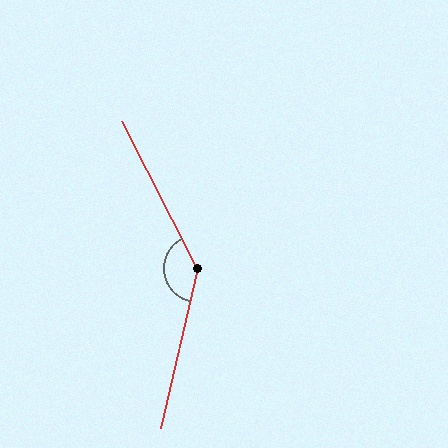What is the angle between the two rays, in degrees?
Approximately 140 degrees.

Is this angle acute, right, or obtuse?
It is obtuse.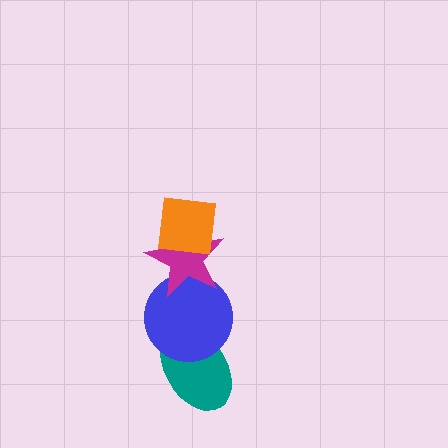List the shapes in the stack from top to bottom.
From top to bottom: the orange square, the magenta star, the blue circle, the teal ellipse.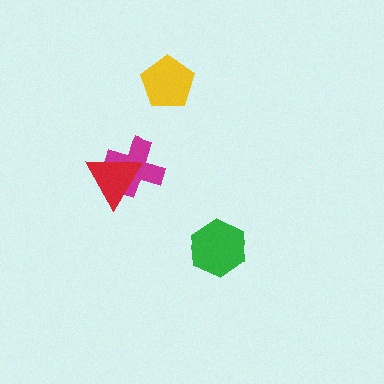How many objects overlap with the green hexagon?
0 objects overlap with the green hexagon.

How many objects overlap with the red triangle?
1 object overlaps with the red triangle.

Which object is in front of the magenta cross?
The red triangle is in front of the magenta cross.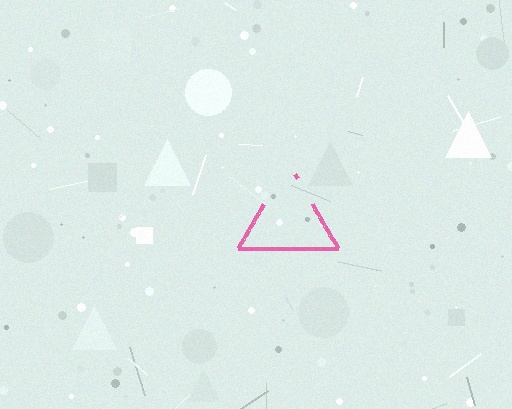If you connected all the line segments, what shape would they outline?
They would outline a triangle.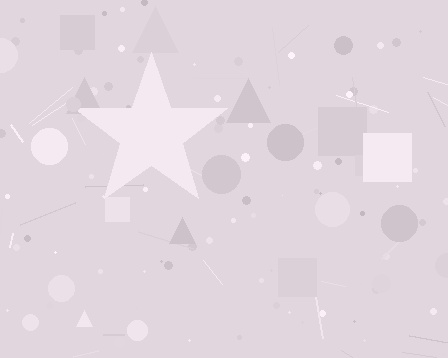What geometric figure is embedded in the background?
A star is embedded in the background.